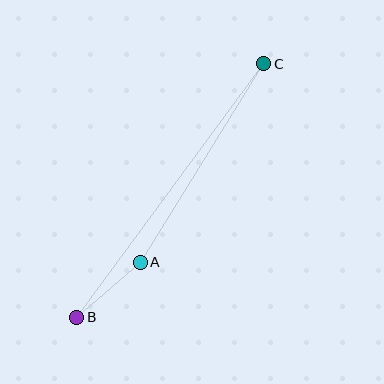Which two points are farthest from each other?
Points B and C are farthest from each other.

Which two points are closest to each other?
Points A and B are closest to each other.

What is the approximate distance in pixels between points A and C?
The distance between A and C is approximately 234 pixels.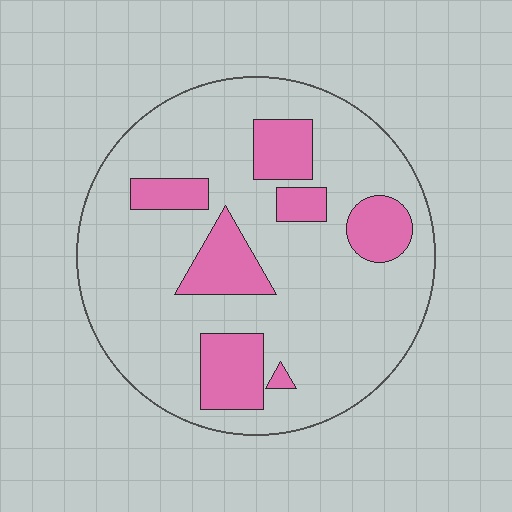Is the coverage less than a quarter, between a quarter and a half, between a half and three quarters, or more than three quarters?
Less than a quarter.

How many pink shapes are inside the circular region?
7.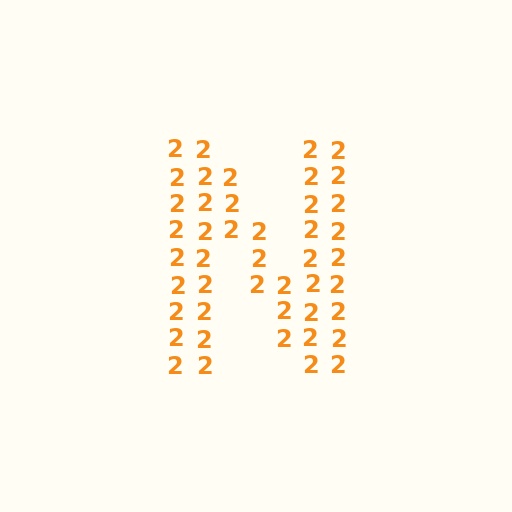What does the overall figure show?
The overall figure shows the letter N.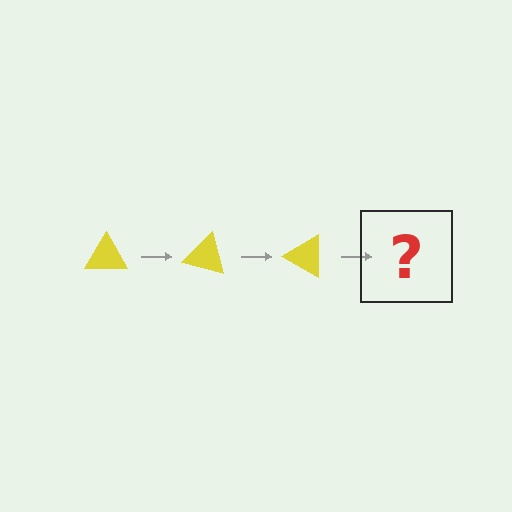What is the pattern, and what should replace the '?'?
The pattern is that the triangle rotates 15 degrees each step. The '?' should be a yellow triangle rotated 45 degrees.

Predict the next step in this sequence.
The next step is a yellow triangle rotated 45 degrees.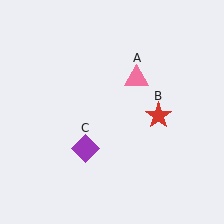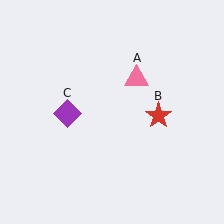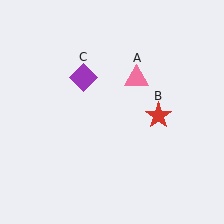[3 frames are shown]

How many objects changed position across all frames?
1 object changed position: purple diamond (object C).